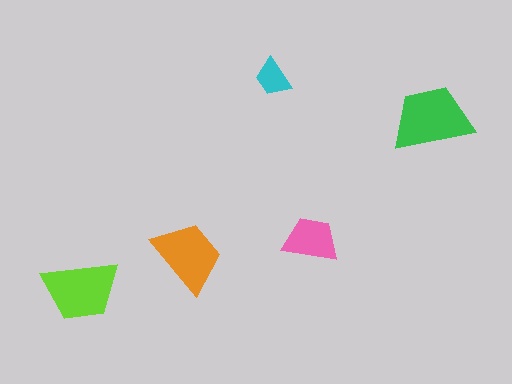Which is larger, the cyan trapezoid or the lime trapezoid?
The lime one.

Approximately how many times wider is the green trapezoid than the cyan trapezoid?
About 2 times wider.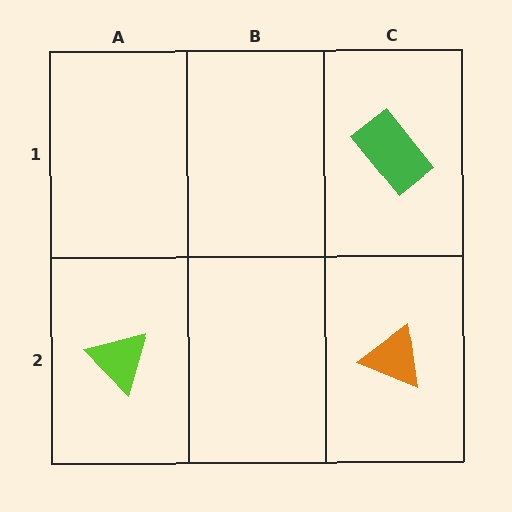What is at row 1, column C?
A green rectangle.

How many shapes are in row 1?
1 shape.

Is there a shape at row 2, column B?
No, that cell is empty.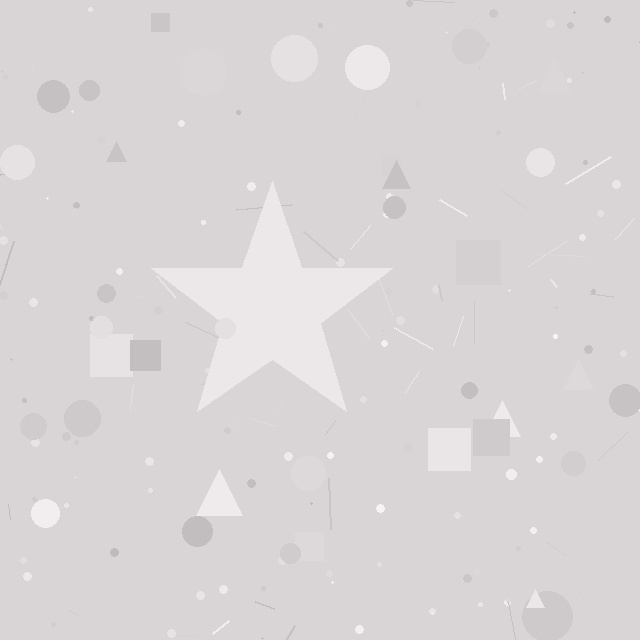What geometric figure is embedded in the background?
A star is embedded in the background.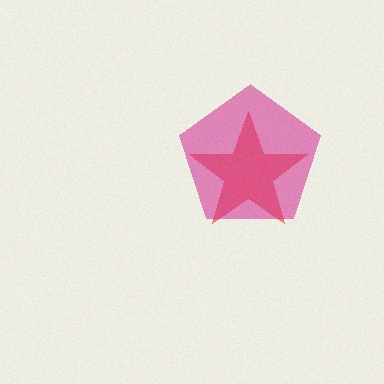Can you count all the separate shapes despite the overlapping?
Yes, there are 2 separate shapes.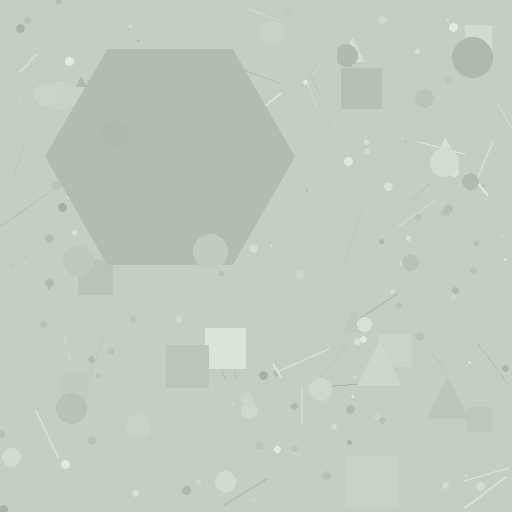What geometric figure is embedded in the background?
A hexagon is embedded in the background.